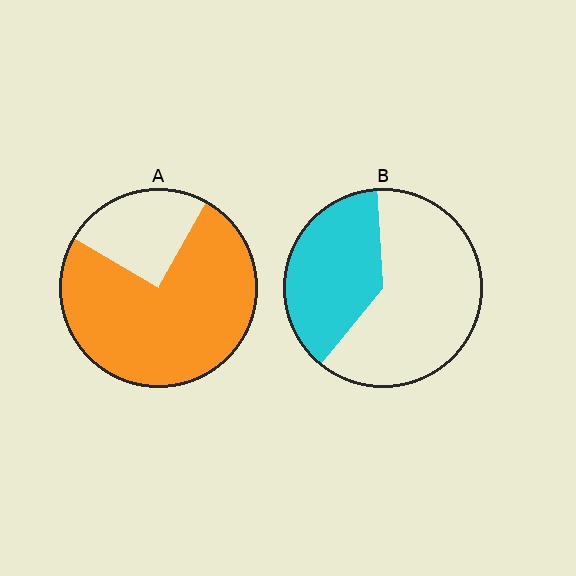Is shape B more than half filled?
No.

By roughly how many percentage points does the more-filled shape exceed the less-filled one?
By roughly 35 percentage points (A over B).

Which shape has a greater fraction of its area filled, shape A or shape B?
Shape A.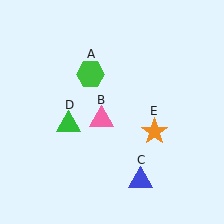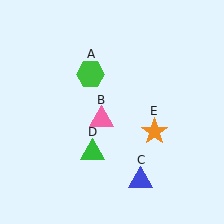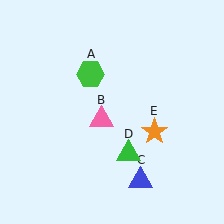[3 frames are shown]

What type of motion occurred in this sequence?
The green triangle (object D) rotated counterclockwise around the center of the scene.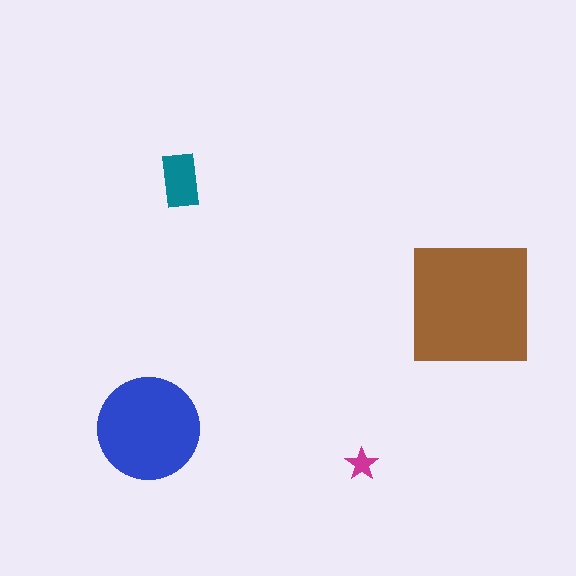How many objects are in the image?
There are 4 objects in the image.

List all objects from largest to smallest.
The brown square, the blue circle, the teal rectangle, the magenta star.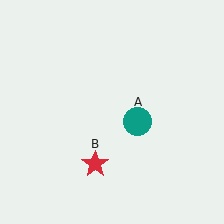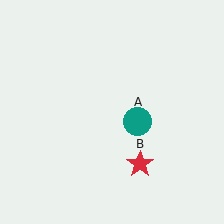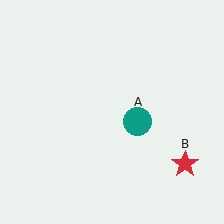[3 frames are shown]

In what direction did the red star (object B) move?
The red star (object B) moved right.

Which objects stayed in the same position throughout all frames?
Teal circle (object A) remained stationary.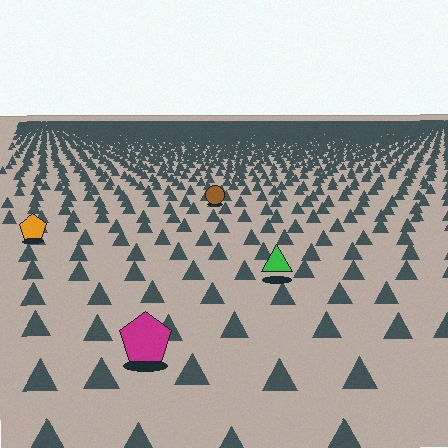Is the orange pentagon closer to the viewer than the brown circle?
Yes. The orange pentagon is closer — you can tell from the texture gradient: the ground texture is coarser near it.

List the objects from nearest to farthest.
From nearest to farthest: the magenta pentagon, the green triangle, the orange pentagon, the brown circle.